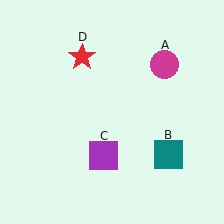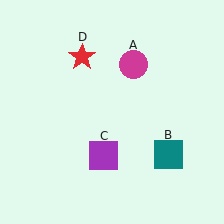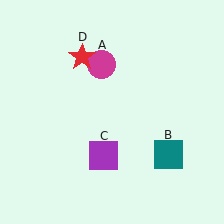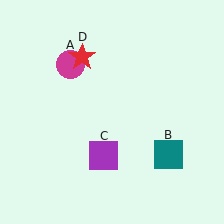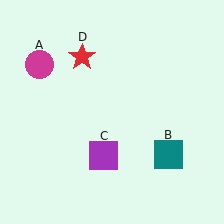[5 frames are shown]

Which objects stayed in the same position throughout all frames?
Teal square (object B) and purple square (object C) and red star (object D) remained stationary.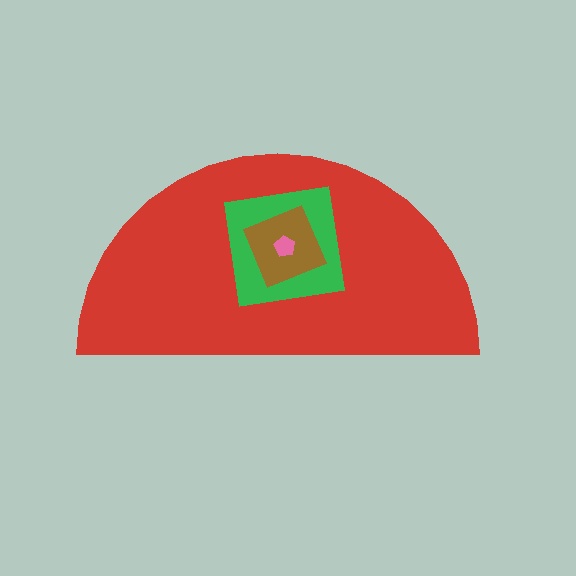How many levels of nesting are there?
4.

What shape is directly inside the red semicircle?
The green square.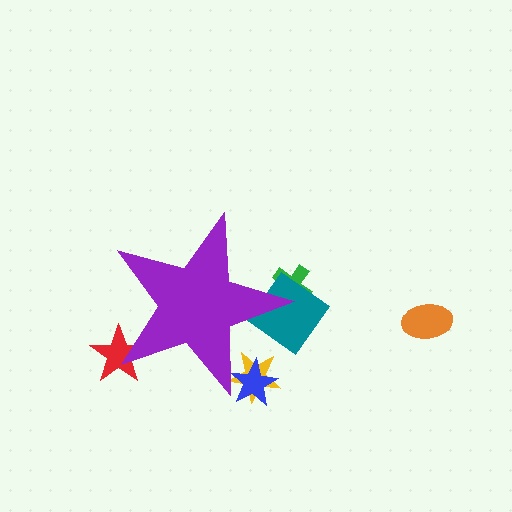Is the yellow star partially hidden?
Yes, the yellow star is partially hidden behind the purple star.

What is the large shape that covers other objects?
A purple star.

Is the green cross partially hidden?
Yes, the green cross is partially hidden behind the purple star.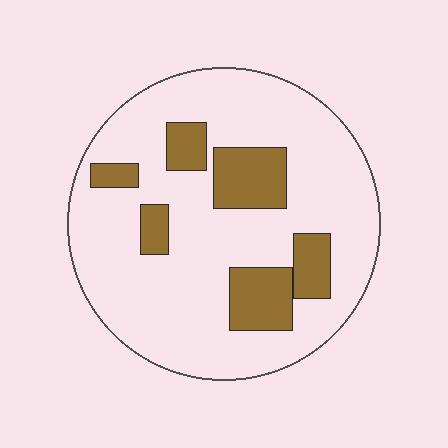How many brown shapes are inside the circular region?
6.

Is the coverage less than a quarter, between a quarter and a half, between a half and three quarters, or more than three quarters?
Less than a quarter.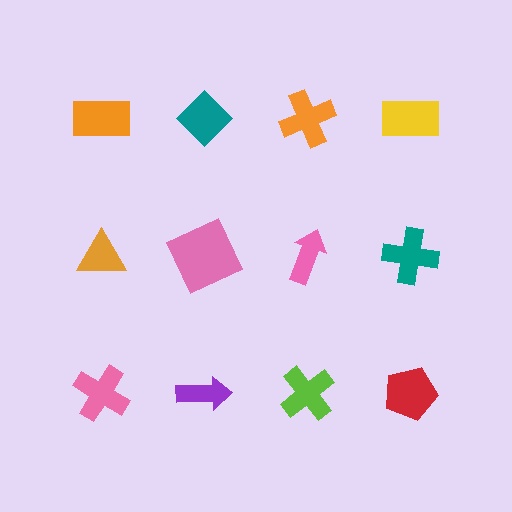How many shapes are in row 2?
4 shapes.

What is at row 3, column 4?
A red pentagon.